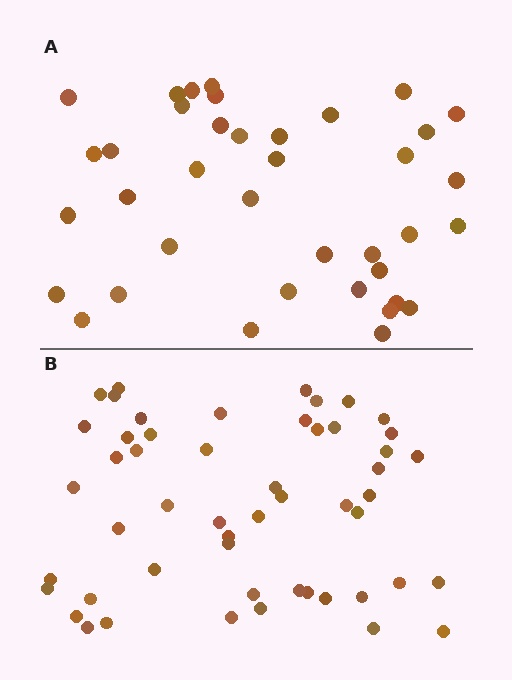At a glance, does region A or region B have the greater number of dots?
Region B (the bottom region) has more dots.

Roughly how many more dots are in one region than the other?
Region B has approximately 15 more dots than region A.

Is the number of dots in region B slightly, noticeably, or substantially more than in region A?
Region B has noticeably more, but not dramatically so. The ratio is roughly 1.4 to 1.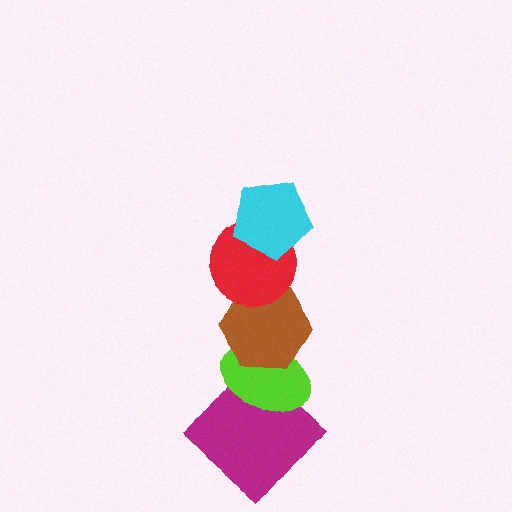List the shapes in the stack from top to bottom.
From top to bottom: the cyan pentagon, the red circle, the brown hexagon, the lime ellipse, the magenta diamond.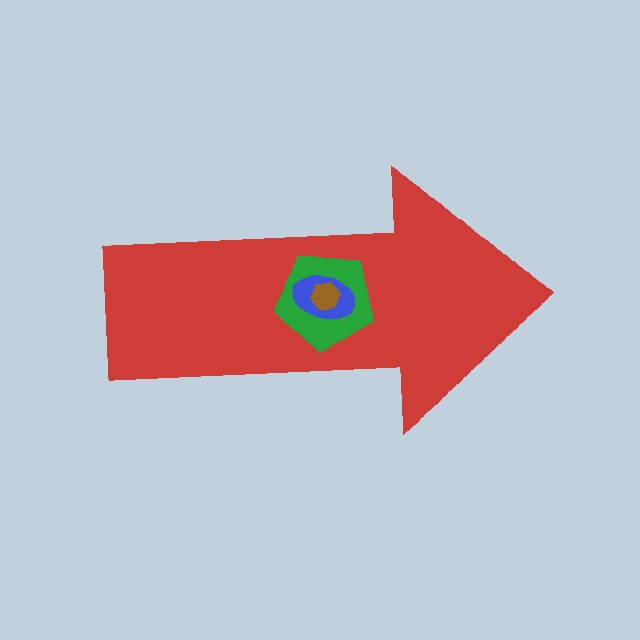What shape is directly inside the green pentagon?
The blue ellipse.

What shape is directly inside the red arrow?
The green pentagon.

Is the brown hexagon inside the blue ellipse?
Yes.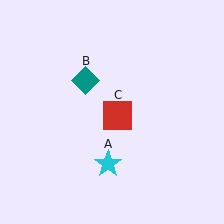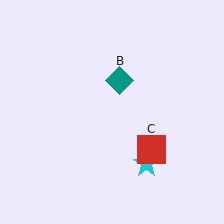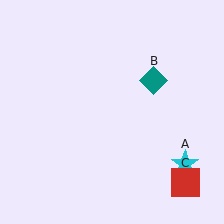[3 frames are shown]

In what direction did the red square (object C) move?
The red square (object C) moved down and to the right.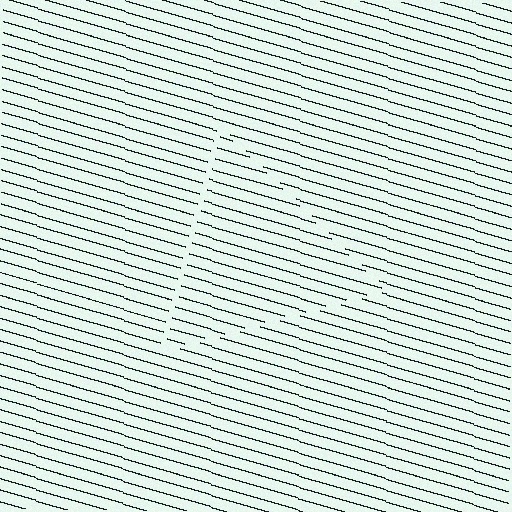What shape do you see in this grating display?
An illusory triangle. The interior of the shape contains the same grating, shifted by half a period — the contour is defined by the phase discontinuity where line-ends from the inner and outer gratings abut.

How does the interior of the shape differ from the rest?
The interior of the shape contains the same grating, shifted by half a period — the contour is defined by the phase discontinuity where line-ends from the inner and outer gratings abut.